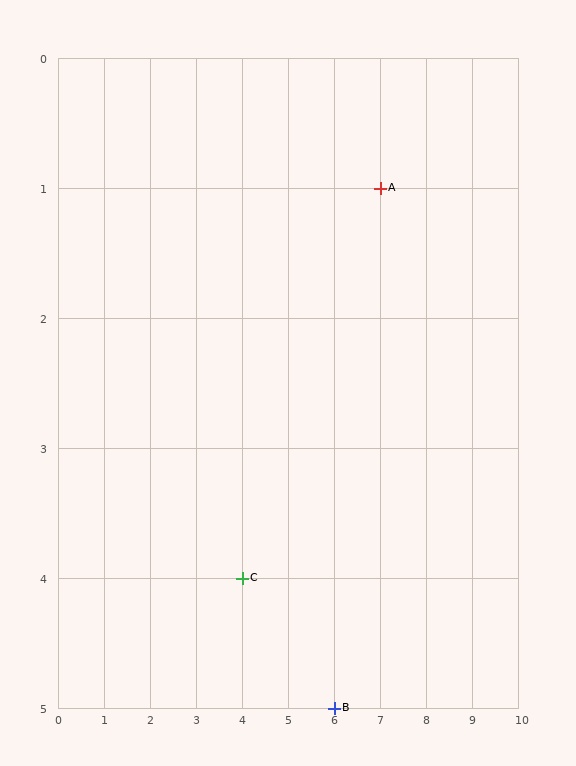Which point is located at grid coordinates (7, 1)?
Point A is at (7, 1).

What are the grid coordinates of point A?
Point A is at grid coordinates (7, 1).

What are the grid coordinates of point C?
Point C is at grid coordinates (4, 4).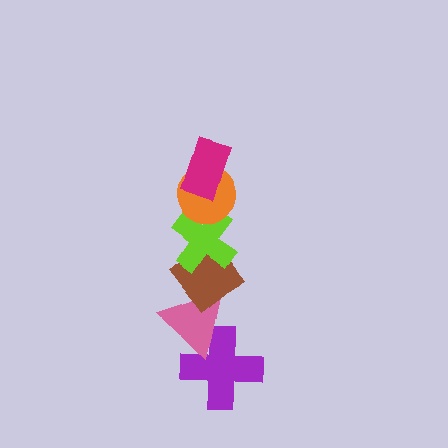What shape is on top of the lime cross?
The orange circle is on top of the lime cross.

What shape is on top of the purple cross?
The pink triangle is on top of the purple cross.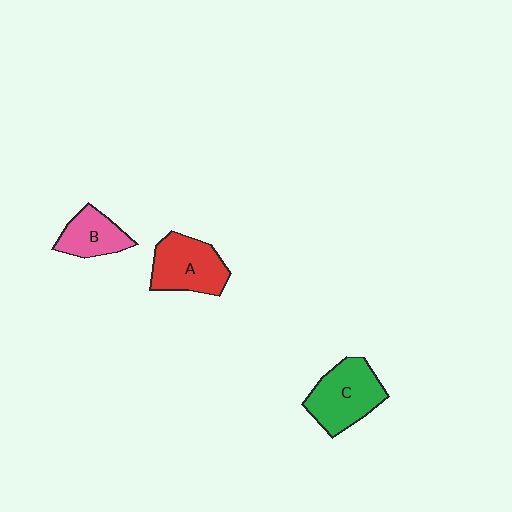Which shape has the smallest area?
Shape B (pink).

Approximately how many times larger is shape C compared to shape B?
Approximately 1.5 times.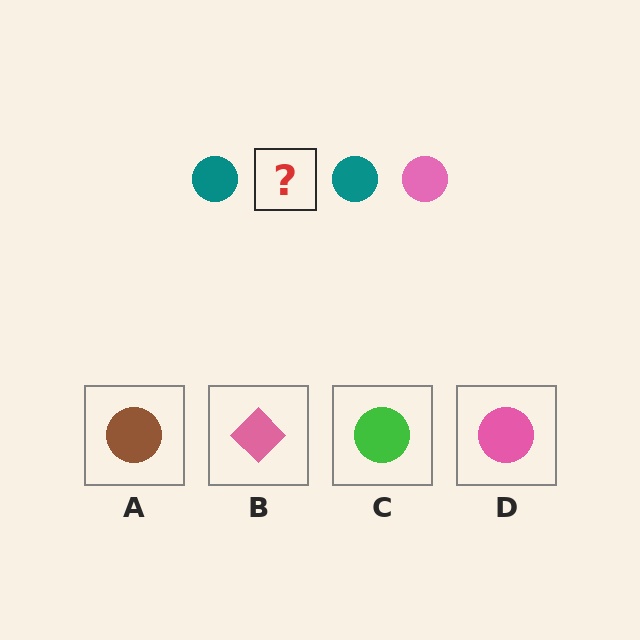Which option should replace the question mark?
Option D.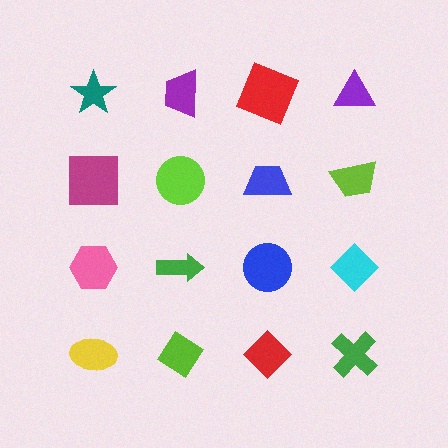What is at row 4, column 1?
A yellow ellipse.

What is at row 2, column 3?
A blue trapezoid.